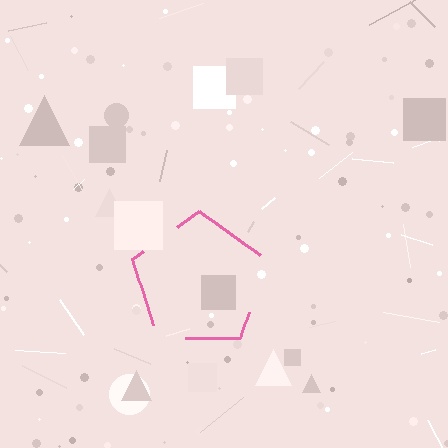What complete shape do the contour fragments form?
The contour fragments form a pentagon.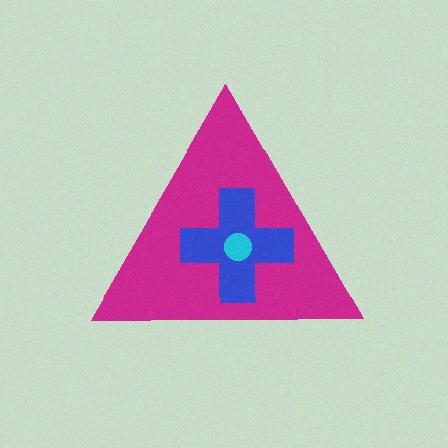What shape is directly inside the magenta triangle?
The blue cross.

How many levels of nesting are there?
3.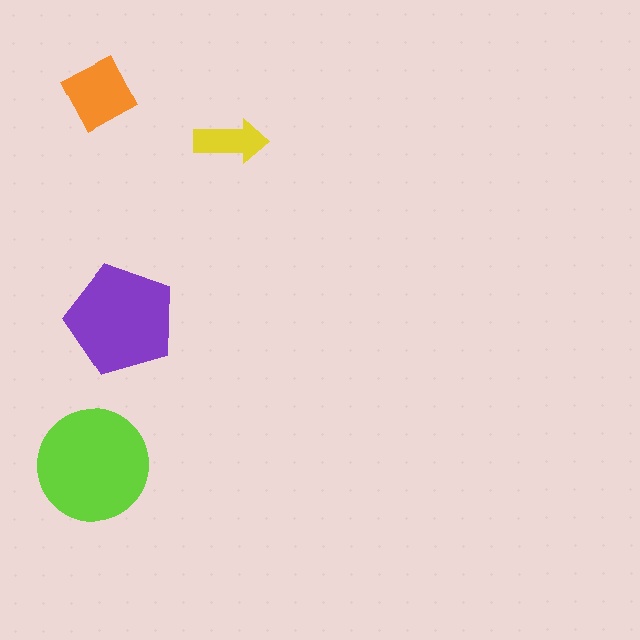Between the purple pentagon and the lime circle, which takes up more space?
The lime circle.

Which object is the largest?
The lime circle.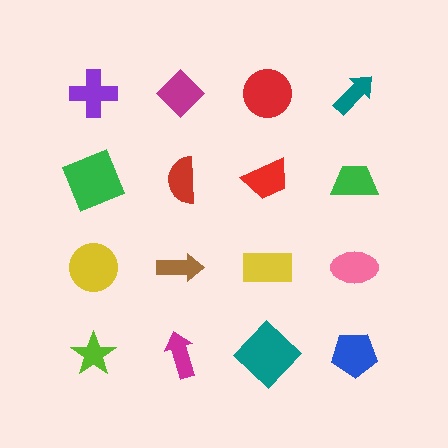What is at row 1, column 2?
A magenta diamond.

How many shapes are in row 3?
4 shapes.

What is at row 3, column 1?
A yellow circle.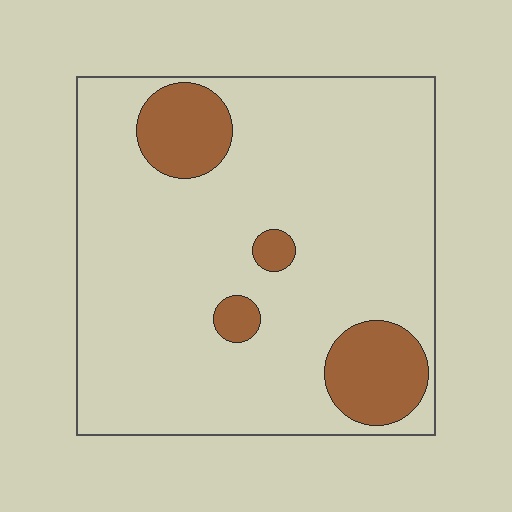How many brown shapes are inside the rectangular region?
4.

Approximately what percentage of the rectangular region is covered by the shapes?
Approximately 15%.